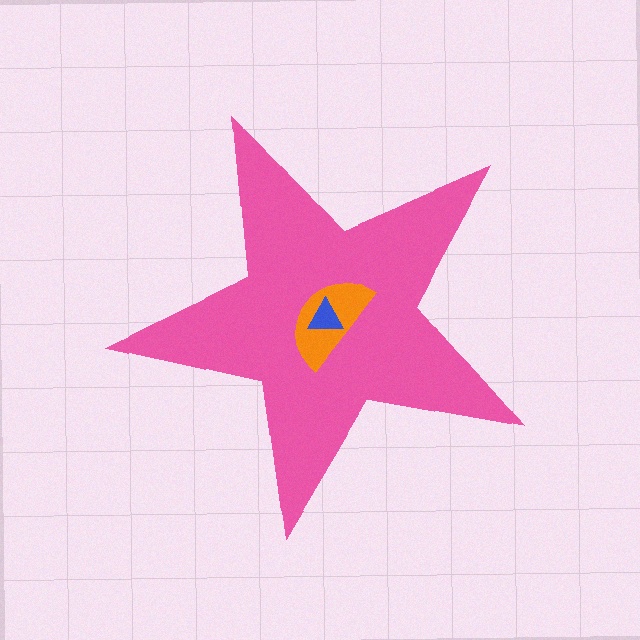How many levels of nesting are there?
3.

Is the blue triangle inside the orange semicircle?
Yes.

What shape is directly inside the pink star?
The orange semicircle.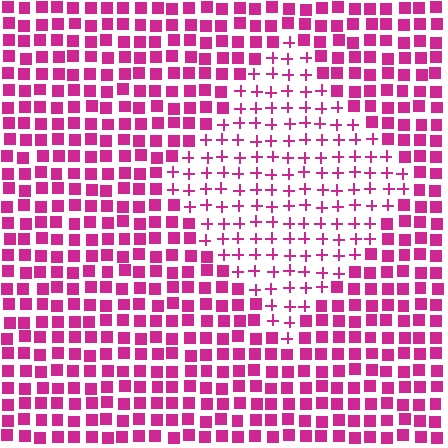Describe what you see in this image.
The image is filled with small magenta elements arranged in a uniform grid. A diamond-shaped region contains plus signs, while the surrounding area contains squares. The boundary is defined purely by the change in element shape.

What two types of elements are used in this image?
The image uses plus signs inside the diamond region and squares outside it.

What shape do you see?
I see a diamond.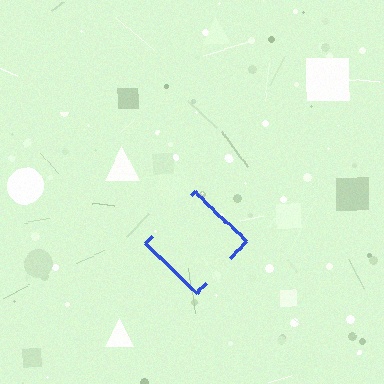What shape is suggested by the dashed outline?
The dashed outline suggests a diamond.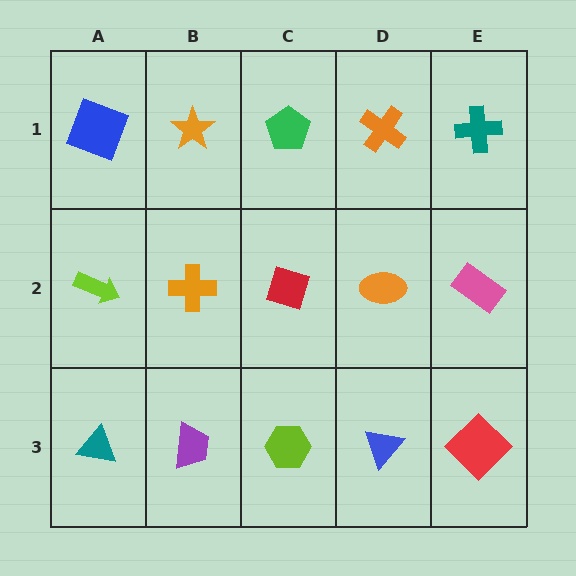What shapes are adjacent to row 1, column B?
An orange cross (row 2, column B), a blue square (row 1, column A), a green pentagon (row 1, column C).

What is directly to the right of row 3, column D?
A red diamond.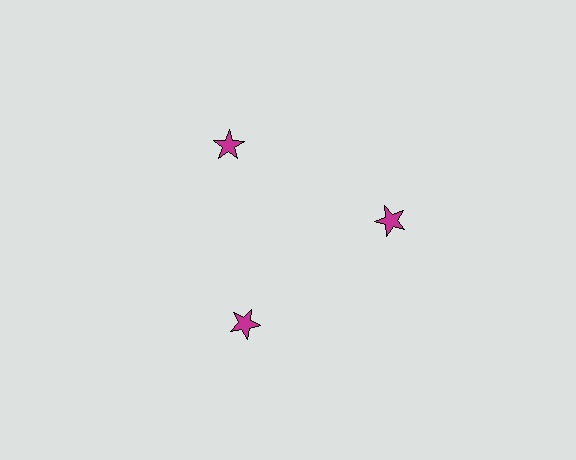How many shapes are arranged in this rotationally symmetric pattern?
There are 3 shapes, arranged in 3 groups of 1.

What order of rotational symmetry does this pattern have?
This pattern has 3-fold rotational symmetry.